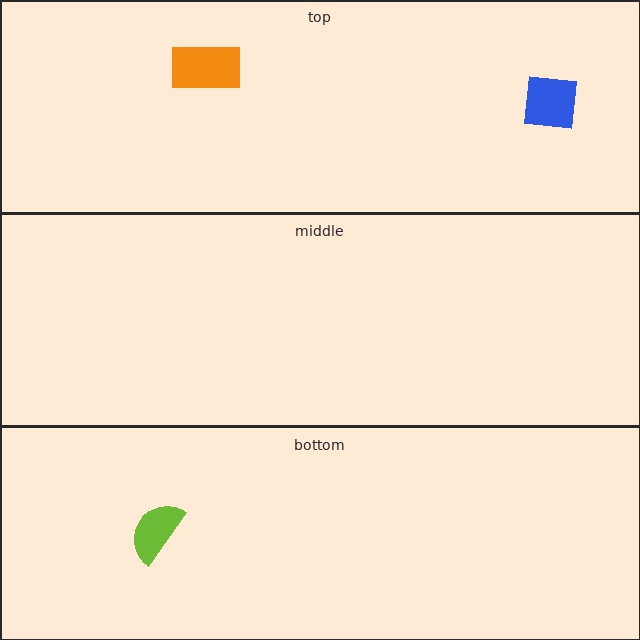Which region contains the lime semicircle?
The bottom region.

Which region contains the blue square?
The top region.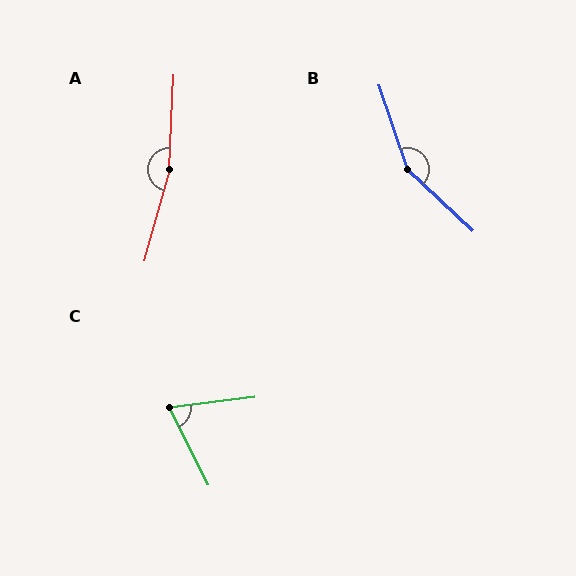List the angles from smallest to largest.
C (71°), B (151°), A (167°).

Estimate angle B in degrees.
Approximately 151 degrees.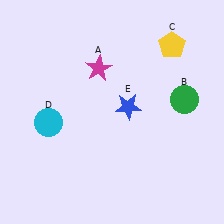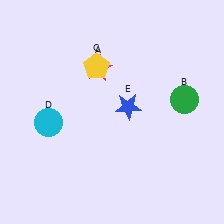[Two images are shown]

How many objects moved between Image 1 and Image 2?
1 object moved between the two images.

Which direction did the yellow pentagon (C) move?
The yellow pentagon (C) moved left.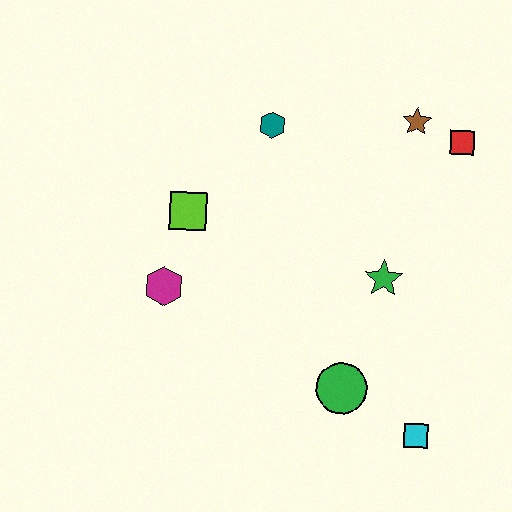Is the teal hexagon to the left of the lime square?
No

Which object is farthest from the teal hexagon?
The cyan square is farthest from the teal hexagon.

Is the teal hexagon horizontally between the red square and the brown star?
No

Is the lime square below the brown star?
Yes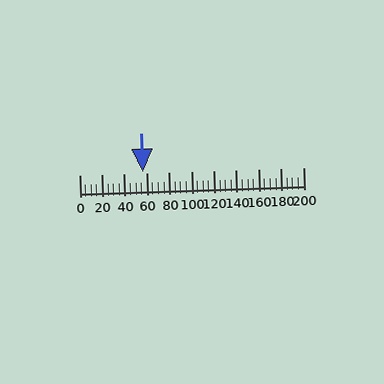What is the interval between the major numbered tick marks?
The major tick marks are spaced 20 units apart.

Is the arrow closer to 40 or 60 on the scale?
The arrow is closer to 60.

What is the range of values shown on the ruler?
The ruler shows values from 0 to 200.